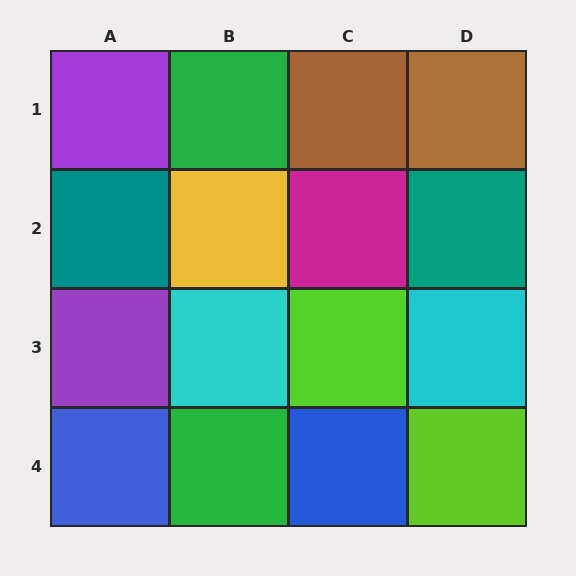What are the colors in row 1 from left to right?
Purple, green, brown, brown.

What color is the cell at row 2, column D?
Teal.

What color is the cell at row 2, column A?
Teal.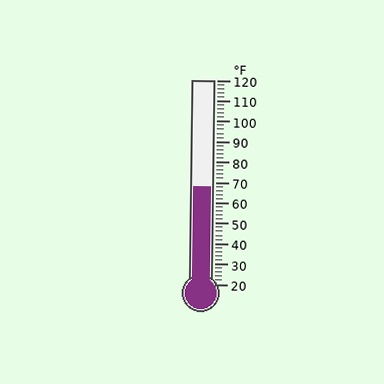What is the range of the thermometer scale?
The thermometer scale ranges from 20°F to 120°F.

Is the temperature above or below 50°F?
The temperature is above 50°F.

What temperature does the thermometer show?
The thermometer shows approximately 68°F.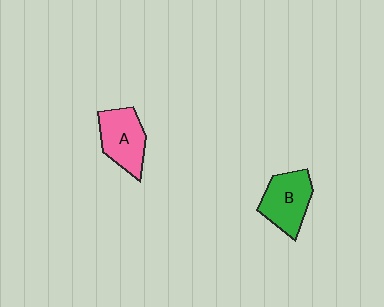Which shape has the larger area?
Shape B (green).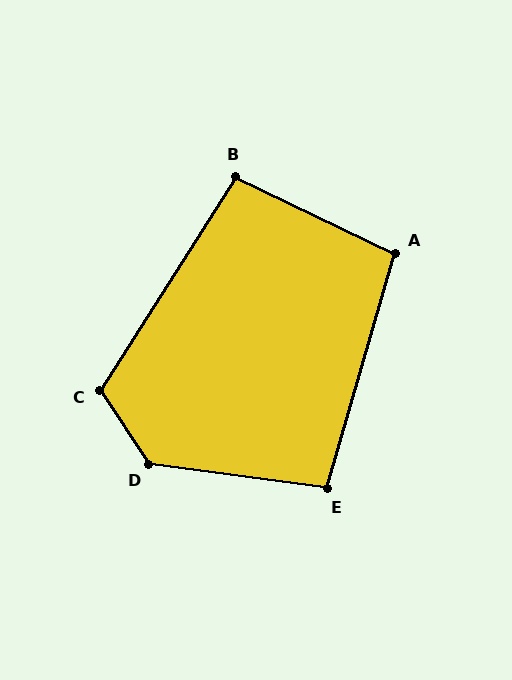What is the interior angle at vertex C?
Approximately 114 degrees (obtuse).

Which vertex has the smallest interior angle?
B, at approximately 97 degrees.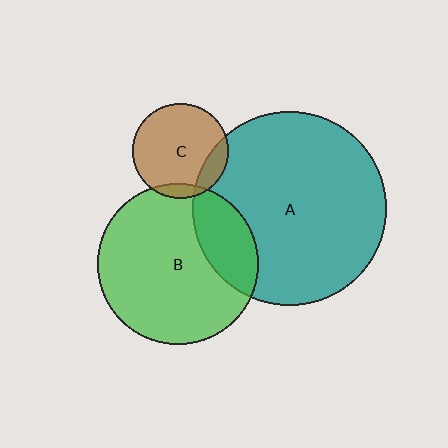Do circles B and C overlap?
Yes.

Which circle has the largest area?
Circle A (teal).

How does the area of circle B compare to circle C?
Approximately 2.8 times.